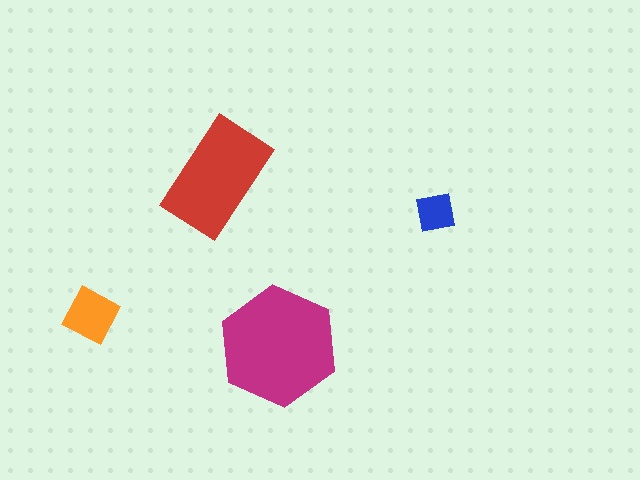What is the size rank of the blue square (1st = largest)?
4th.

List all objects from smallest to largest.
The blue square, the orange diamond, the red rectangle, the magenta hexagon.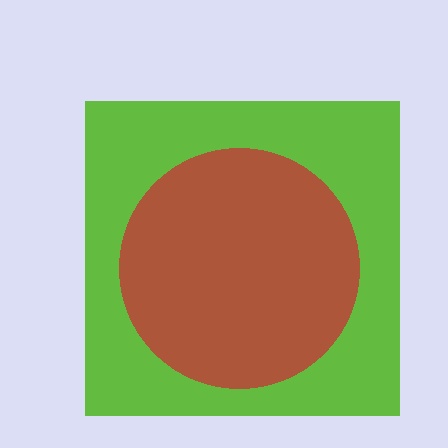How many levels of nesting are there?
2.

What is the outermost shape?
The lime square.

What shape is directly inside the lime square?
The brown circle.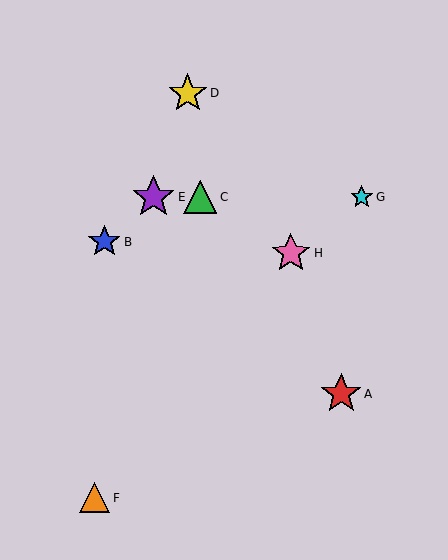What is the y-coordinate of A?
Object A is at y≈394.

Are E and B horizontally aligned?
No, E is at y≈197 and B is at y≈242.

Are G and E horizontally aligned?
Yes, both are at y≈197.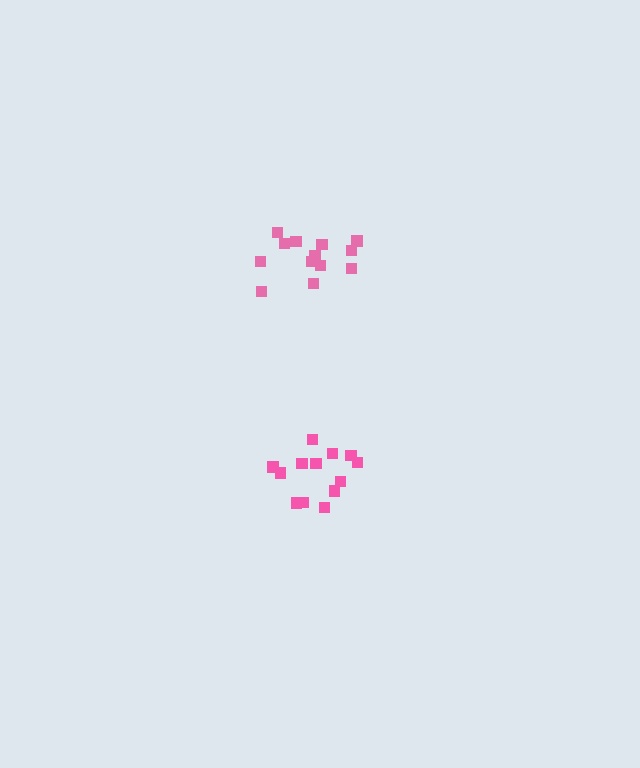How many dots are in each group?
Group 1: 13 dots, Group 2: 13 dots (26 total).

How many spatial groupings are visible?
There are 2 spatial groupings.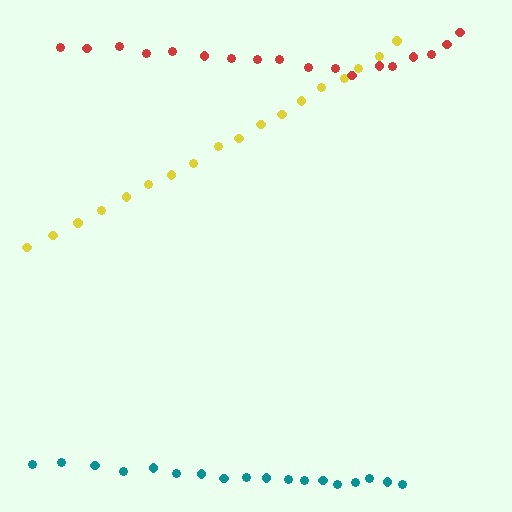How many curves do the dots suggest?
There are 3 distinct paths.